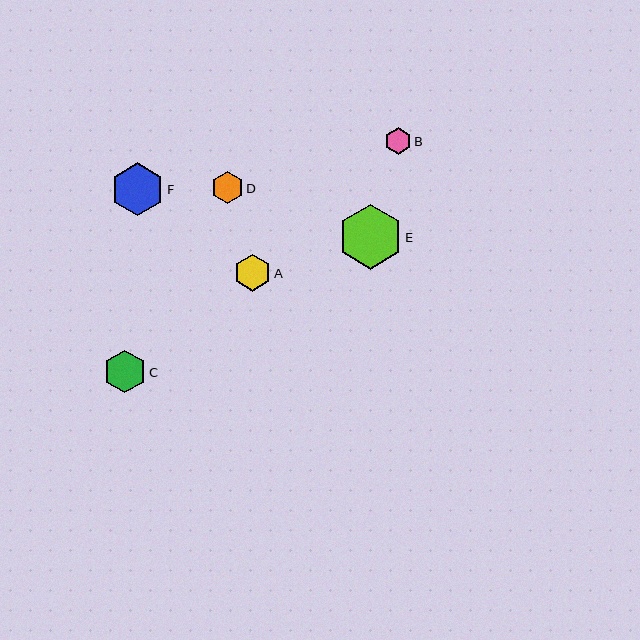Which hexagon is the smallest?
Hexagon B is the smallest with a size of approximately 27 pixels.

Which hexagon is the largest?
Hexagon E is the largest with a size of approximately 65 pixels.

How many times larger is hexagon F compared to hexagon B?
Hexagon F is approximately 2.0 times the size of hexagon B.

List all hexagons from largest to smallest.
From largest to smallest: E, F, C, A, D, B.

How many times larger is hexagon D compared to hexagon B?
Hexagon D is approximately 1.2 times the size of hexagon B.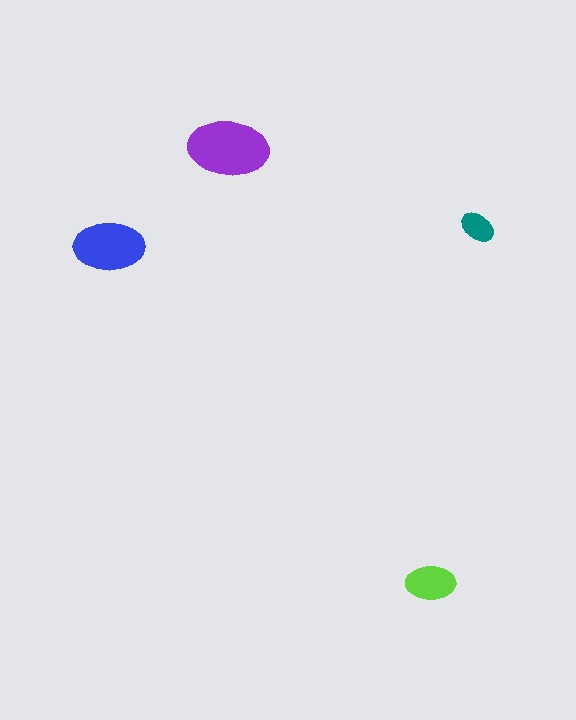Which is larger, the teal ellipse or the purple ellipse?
The purple one.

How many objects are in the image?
There are 4 objects in the image.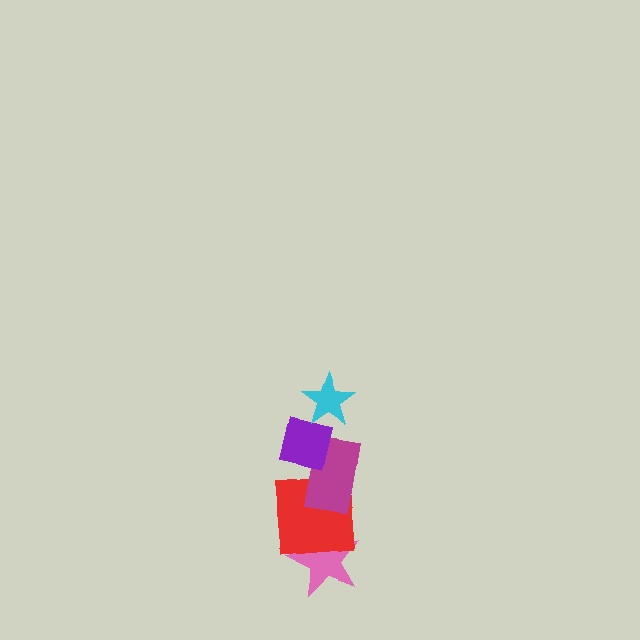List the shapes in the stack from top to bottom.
From top to bottom: the cyan star, the purple square, the magenta rectangle, the red square, the pink star.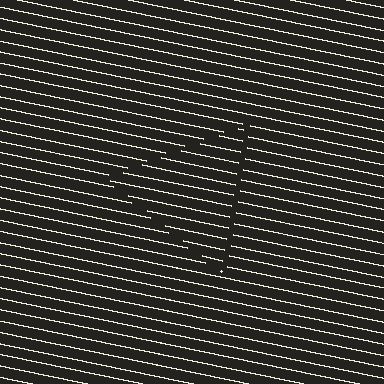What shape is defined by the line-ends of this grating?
An illusory triangle. The interior of the shape contains the same grating, shifted by half a period — the contour is defined by the phase discontinuity where line-ends from the inner and outer gratings abut.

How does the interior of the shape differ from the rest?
The interior of the shape contains the same grating, shifted by half a period — the contour is defined by the phase discontinuity where line-ends from the inner and outer gratings abut.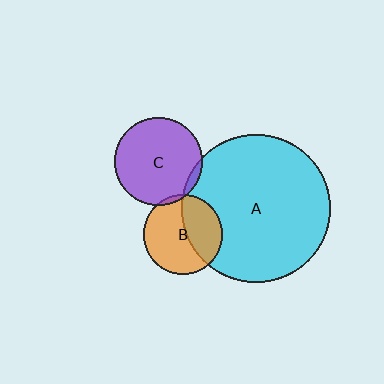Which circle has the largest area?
Circle A (cyan).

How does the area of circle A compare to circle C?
Approximately 2.8 times.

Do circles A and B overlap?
Yes.